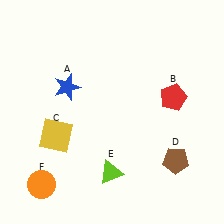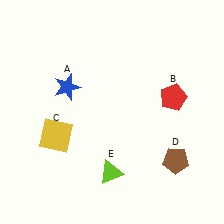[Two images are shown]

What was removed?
The orange circle (F) was removed in Image 2.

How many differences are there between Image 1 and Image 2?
There is 1 difference between the two images.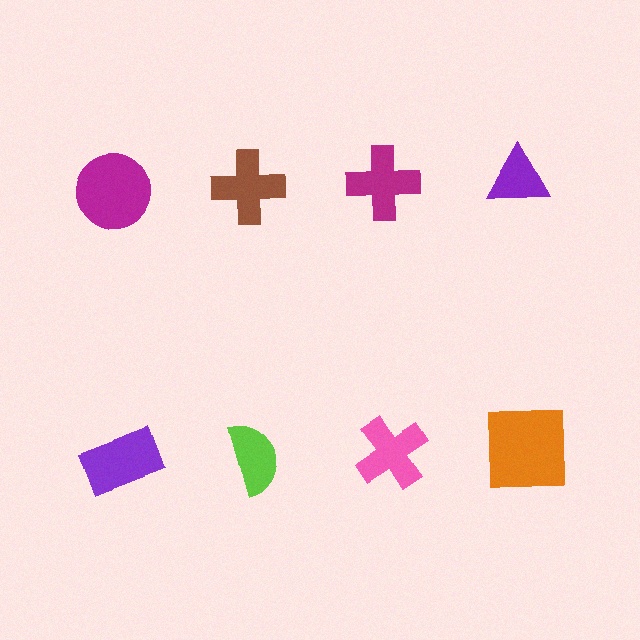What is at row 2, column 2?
A lime semicircle.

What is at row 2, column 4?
An orange square.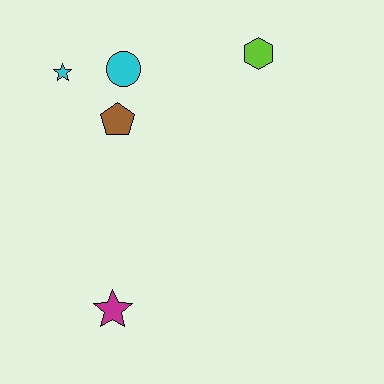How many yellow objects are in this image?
There are no yellow objects.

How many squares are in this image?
There are no squares.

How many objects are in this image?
There are 5 objects.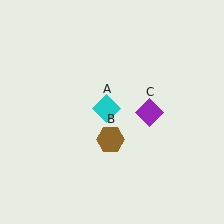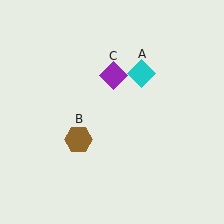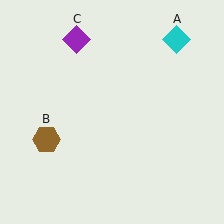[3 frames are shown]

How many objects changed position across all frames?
3 objects changed position: cyan diamond (object A), brown hexagon (object B), purple diamond (object C).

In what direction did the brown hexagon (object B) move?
The brown hexagon (object B) moved left.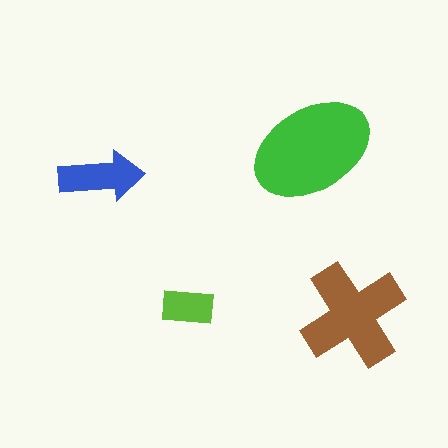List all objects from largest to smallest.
The green ellipse, the brown cross, the blue arrow, the lime rectangle.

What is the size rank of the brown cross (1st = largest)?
2nd.